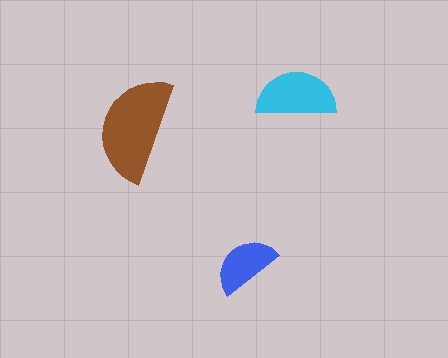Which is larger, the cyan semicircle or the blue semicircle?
The cyan one.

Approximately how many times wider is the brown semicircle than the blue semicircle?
About 1.5 times wider.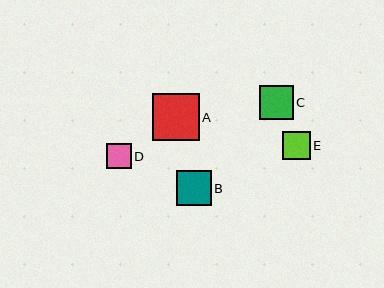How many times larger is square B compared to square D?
Square B is approximately 1.4 times the size of square D.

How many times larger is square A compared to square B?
Square A is approximately 1.4 times the size of square B.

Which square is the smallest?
Square D is the smallest with a size of approximately 25 pixels.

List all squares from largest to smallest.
From largest to smallest: A, B, C, E, D.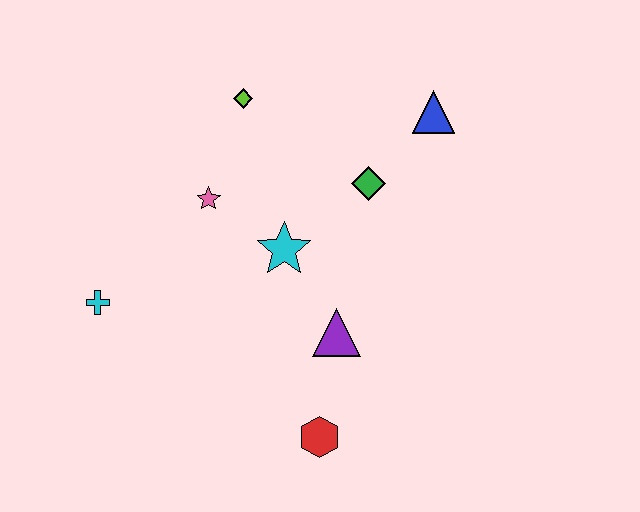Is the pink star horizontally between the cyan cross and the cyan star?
Yes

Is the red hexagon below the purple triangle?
Yes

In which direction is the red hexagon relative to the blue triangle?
The red hexagon is below the blue triangle.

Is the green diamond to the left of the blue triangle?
Yes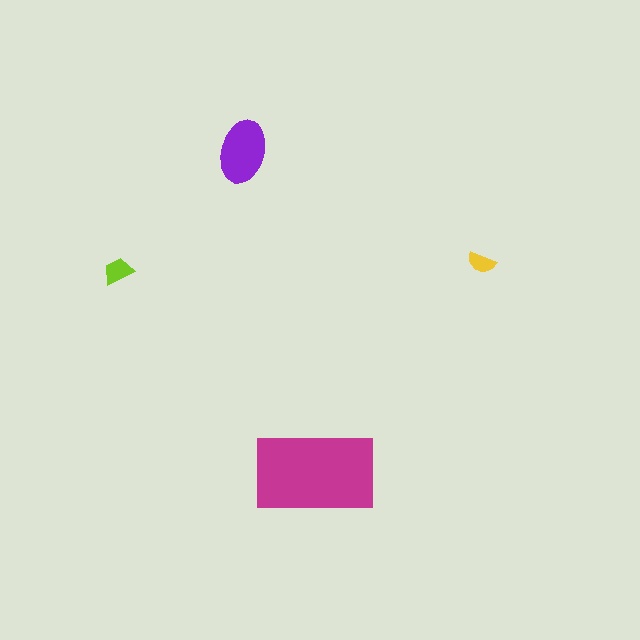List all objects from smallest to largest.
The yellow semicircle, the lime trapezoid, the purple ellipse, the magenta rectangle.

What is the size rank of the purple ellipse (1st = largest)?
2nd.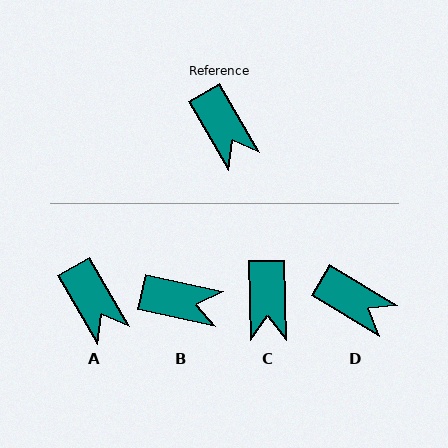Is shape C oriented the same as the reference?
No, it is off by about 29 degrees.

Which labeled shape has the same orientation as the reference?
A.